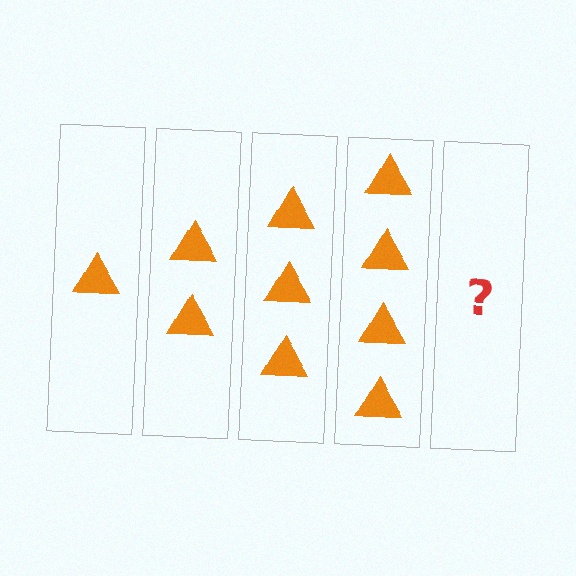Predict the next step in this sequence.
The next step is 5 triangles.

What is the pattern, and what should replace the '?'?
The pattern is that each step adds one more triangle. The '?' should be 5 triangles.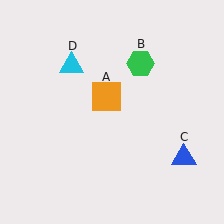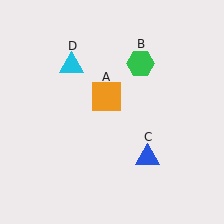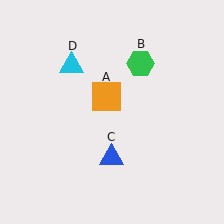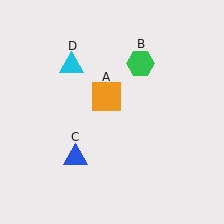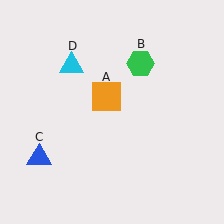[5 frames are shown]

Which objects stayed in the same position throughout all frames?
Orange square (object A) and green hexagon (object B) and cyan triangle (object D) remained stationary.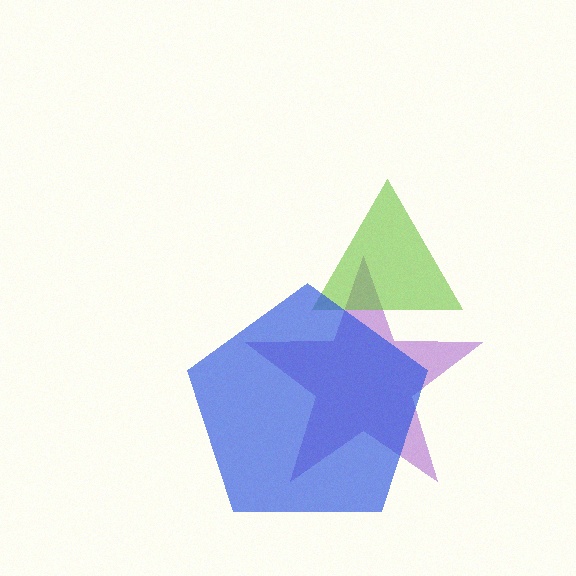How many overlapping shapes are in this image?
There are 3 overlapping shapes in the image.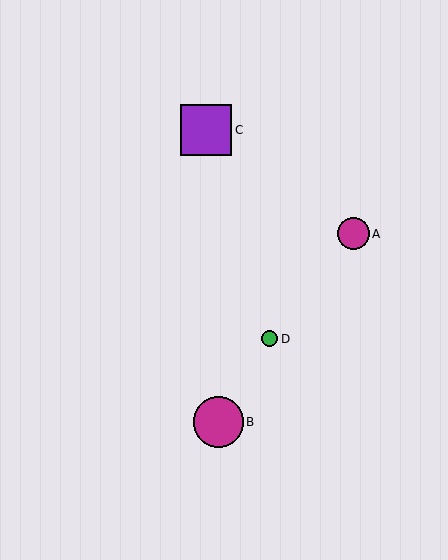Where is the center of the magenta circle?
The center of the magenta circle is at (354, 234).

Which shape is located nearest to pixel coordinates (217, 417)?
The magenta circle (labeled B) at (218, 422) is nearest to that location.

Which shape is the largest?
The purple square (labeled C) is the largest.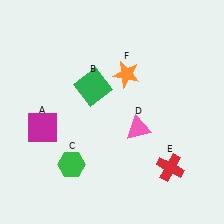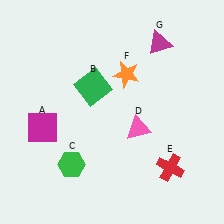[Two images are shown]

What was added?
A magenta triangle (G) was added in Image 2.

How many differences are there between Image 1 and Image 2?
There is 1 difference between the two images.